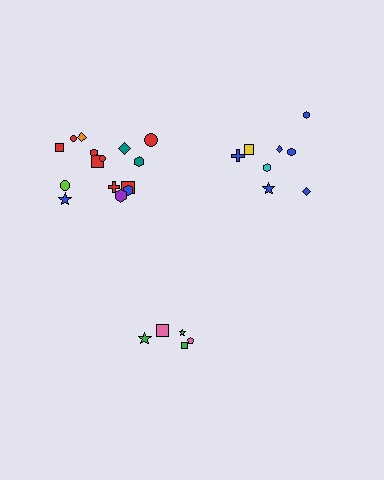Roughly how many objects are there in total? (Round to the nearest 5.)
Roughly 30 objects in total.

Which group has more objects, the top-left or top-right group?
The top-left group.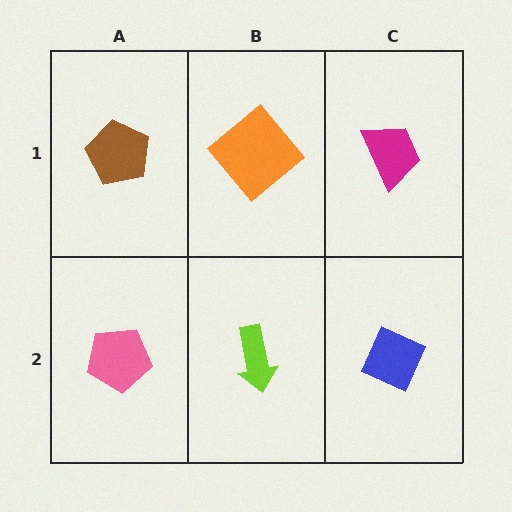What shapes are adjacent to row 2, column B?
An orange diamond (row 1, column B), a pink pentagon (row 2, column A), a blue diamond (row 2, column C).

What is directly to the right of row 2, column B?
A blue diamond.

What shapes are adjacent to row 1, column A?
A pink pentagon (row 2, column A), an orange diamond (row 1, column B).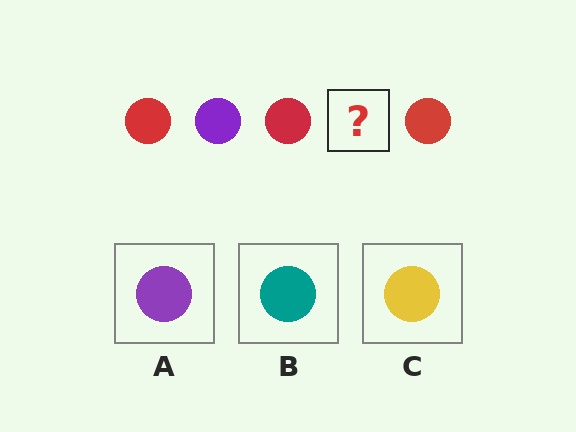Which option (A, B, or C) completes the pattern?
A.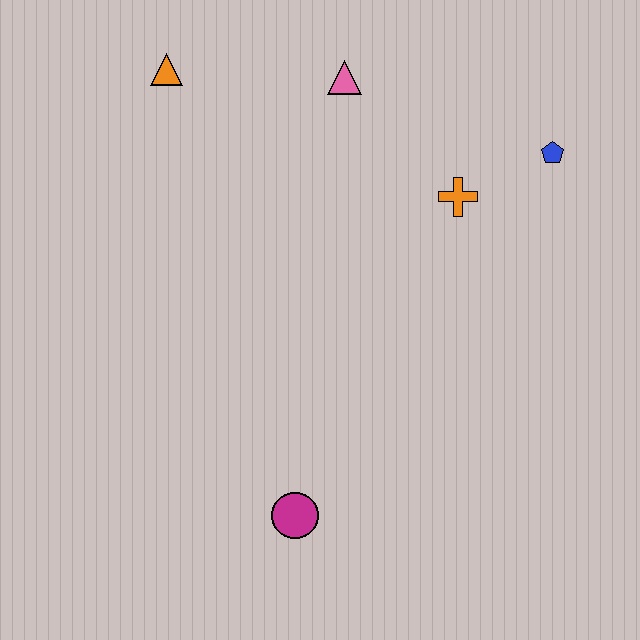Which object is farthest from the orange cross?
The magenta circle is farthest from the orange cross.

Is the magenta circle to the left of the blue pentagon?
Yes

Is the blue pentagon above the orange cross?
Yes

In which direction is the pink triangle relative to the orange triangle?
The pink triangle is to the right of the orange triangle.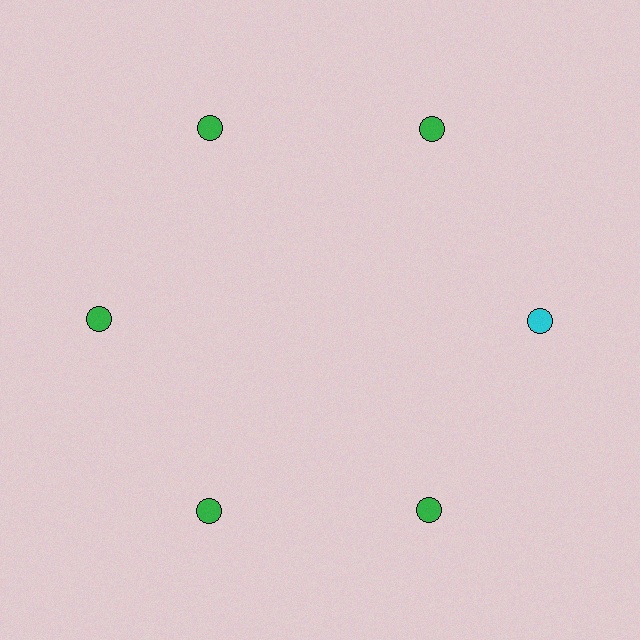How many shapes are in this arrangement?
There are 6 shapes arranged in a ring pattern.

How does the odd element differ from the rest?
It has a different color: cyan instead of green.